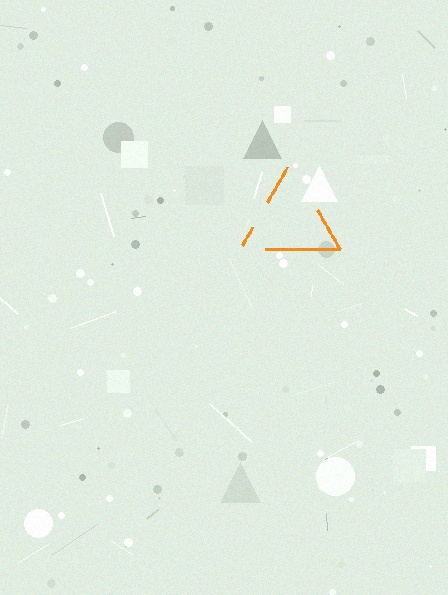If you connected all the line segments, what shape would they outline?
They would outline a triangle.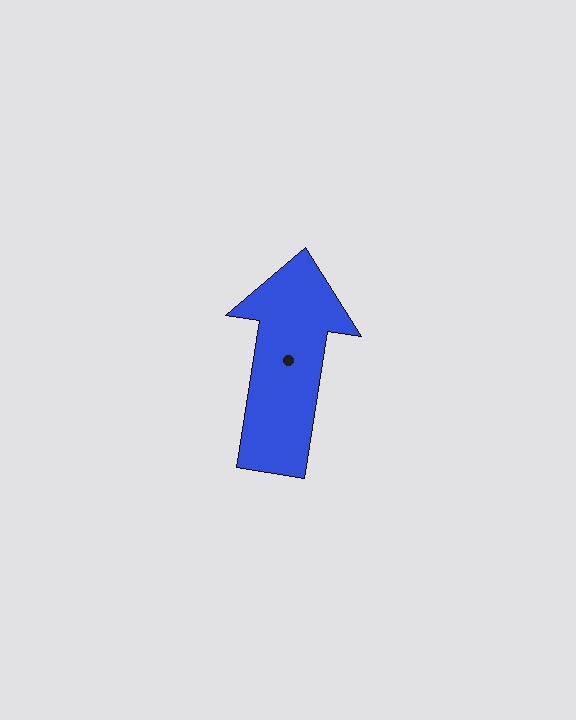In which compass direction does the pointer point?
North.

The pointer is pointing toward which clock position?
Roughly 12 o'clock.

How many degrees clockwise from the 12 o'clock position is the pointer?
Approximately 9 degrees.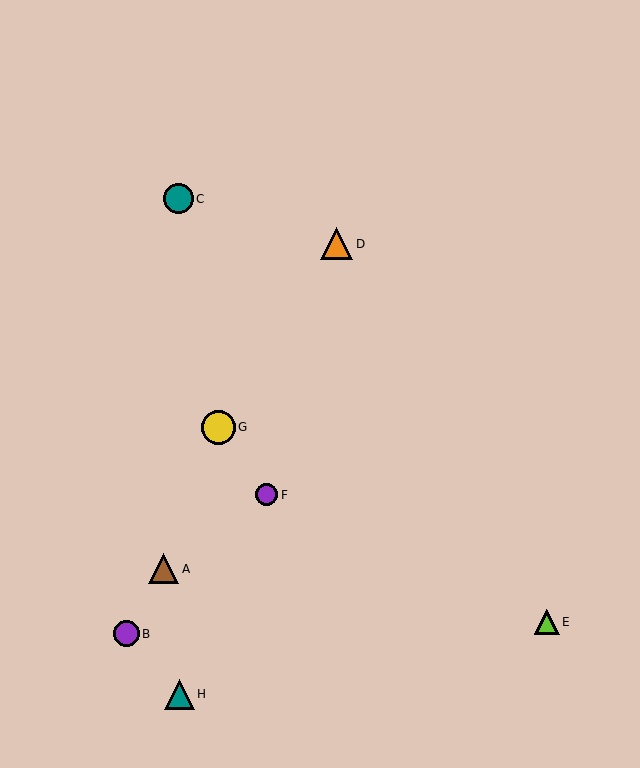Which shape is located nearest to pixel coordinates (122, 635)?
The purple circle (labeled B) at (127, 634) is nearest to that location.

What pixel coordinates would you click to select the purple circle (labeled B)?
Click at (127, 634) to select the purple circle B.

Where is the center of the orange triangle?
The center of the orange triangle is at (337, 244).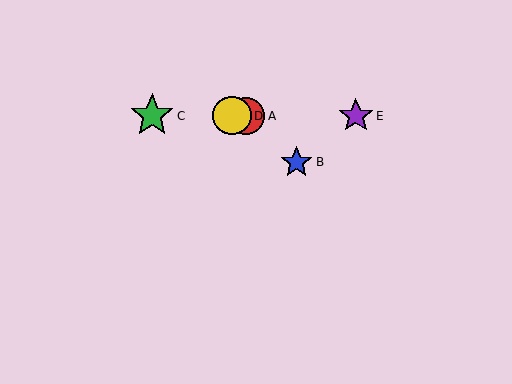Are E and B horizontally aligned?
No, E is at y≈116 and B is at y≈162.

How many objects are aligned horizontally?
4 objects (A, C, D, E) are aligned horizontally.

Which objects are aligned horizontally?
Objects A, C, D, E are aligned horizontally.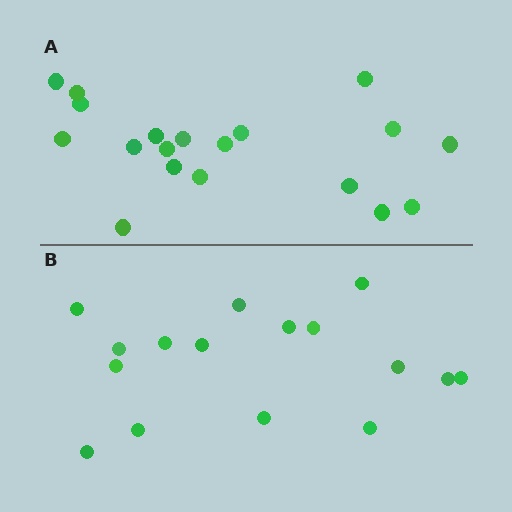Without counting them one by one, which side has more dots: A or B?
Region A (the top region) has more dots.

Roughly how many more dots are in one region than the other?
Region A has just a few more — roughly 2 or 3 more dots than region B.